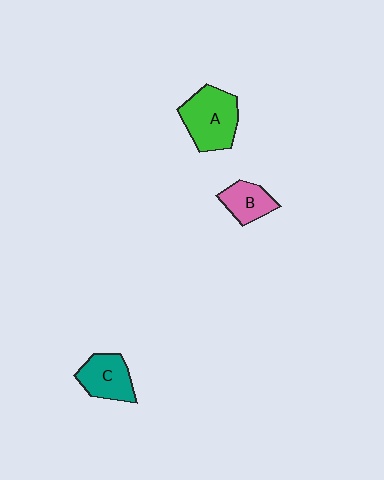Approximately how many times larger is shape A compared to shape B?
Approximately 1.7 times.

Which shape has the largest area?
Shape A (green).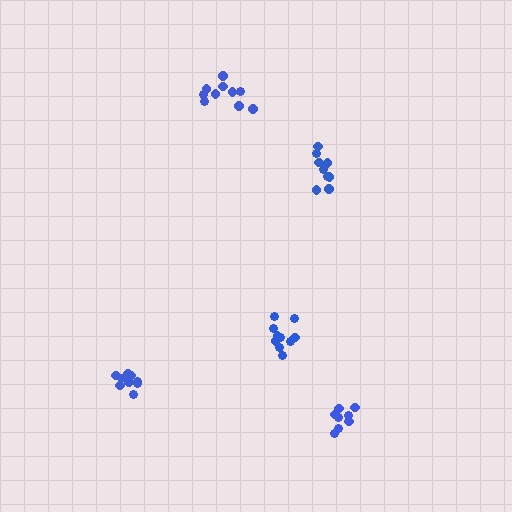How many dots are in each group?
Group 1: 9 dots, Group 2: 10 dots, Group 3: 9 dots, Group 4: 8 dots, Group 5: 10 dots (46 total).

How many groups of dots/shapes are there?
There are 5 groups.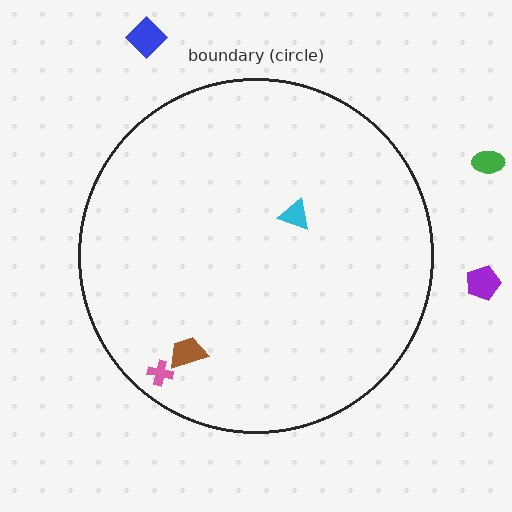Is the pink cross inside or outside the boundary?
Inside.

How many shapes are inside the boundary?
3 inside, 3 outside.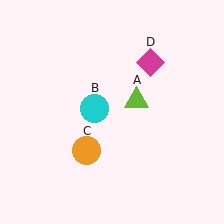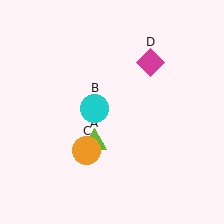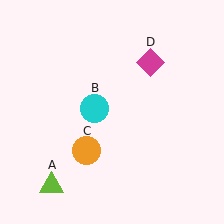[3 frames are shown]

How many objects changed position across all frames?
1 object changed position: lime triangle (object A).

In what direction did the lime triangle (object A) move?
The lime triangle (object A) moved down and to the left.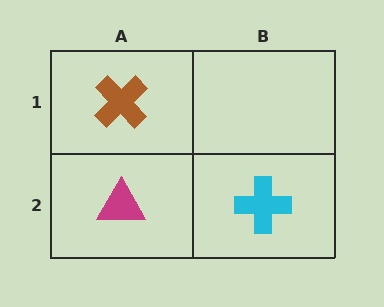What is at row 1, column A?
A brown cross.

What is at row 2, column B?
A cyan cross.